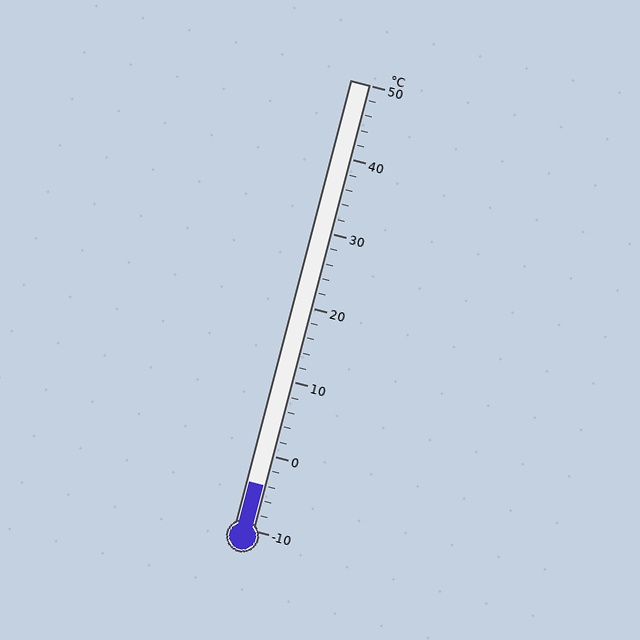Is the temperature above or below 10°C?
The temperature is below 10°C.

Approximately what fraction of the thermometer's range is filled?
The thermometer is filled to approximately 10% of its range.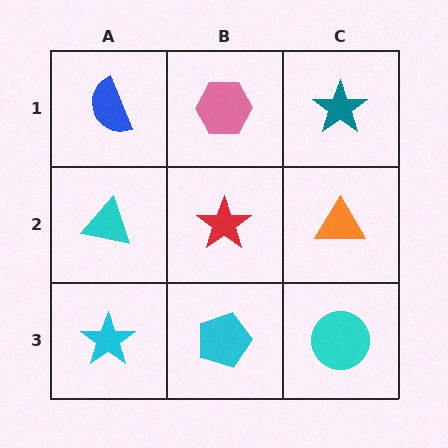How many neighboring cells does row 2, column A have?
3.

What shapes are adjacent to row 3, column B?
A red star (row 2, column B), a cyan star (row 3, column A), a cyan circle (row 3, column C).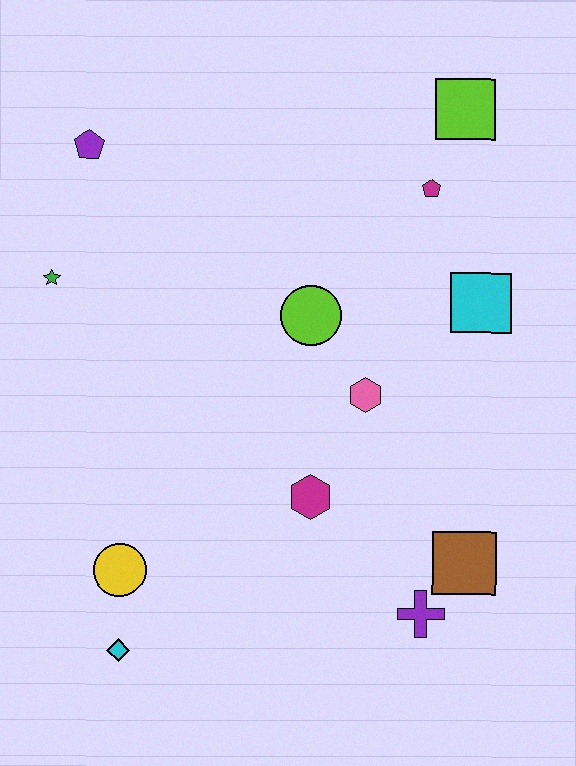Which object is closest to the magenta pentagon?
The lime square is closest to the magenta pentagon.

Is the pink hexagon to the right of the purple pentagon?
Yes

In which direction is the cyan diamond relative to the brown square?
The cyan diamond is to the left of the brown square.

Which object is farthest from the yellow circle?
The lime square is farthest from the yellow circle.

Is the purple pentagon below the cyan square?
No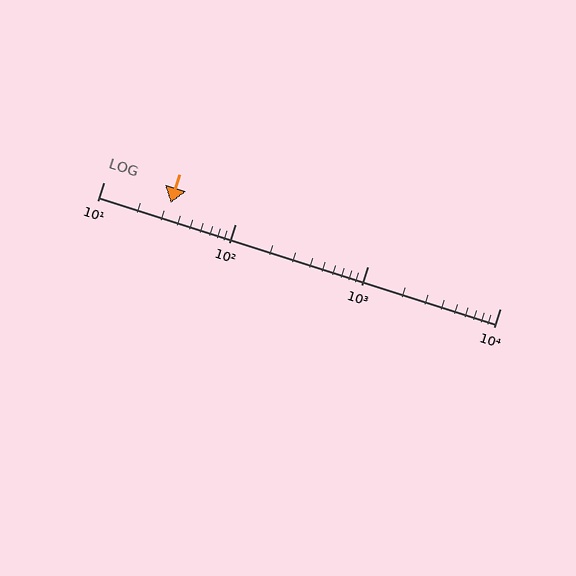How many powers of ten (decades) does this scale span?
The scale spans 3 decades, from 10 to 10000.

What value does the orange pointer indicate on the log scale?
The pointer indicates approximately 32.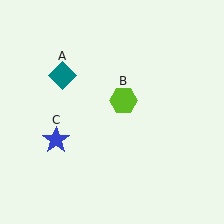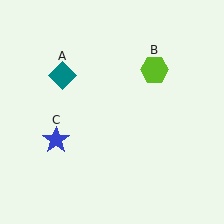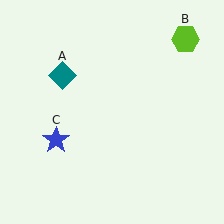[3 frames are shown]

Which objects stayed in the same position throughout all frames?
Teal diamond (object A) and blue star (object C) remained stationary.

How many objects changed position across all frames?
1 object changed position: lime hexagon (object B).